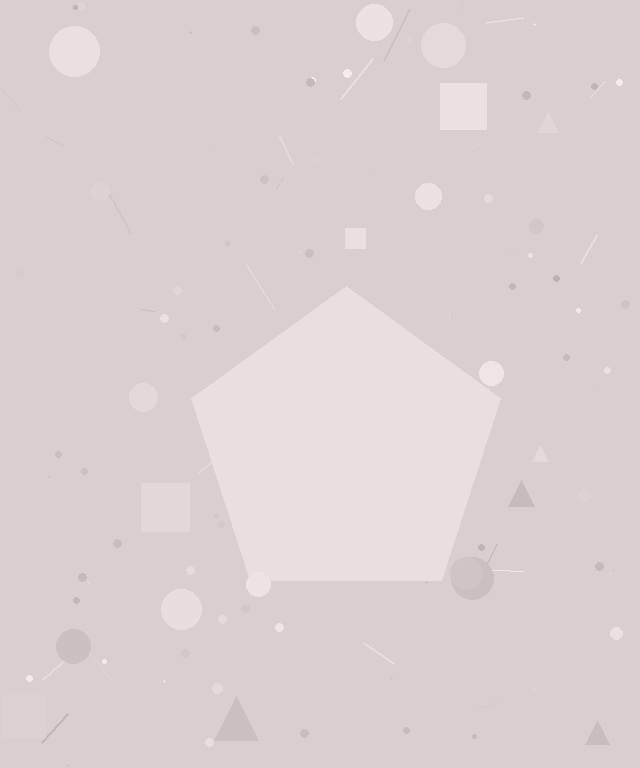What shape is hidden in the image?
A pentagon is hidden in the image.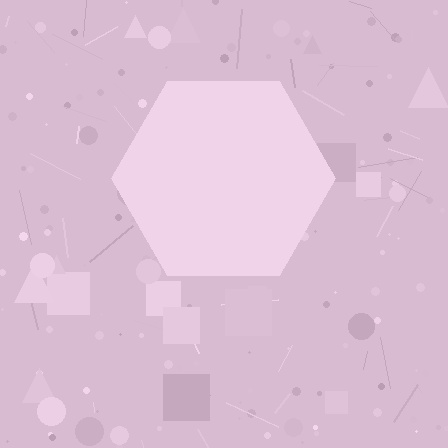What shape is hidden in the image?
A hexagon is hidden in the image.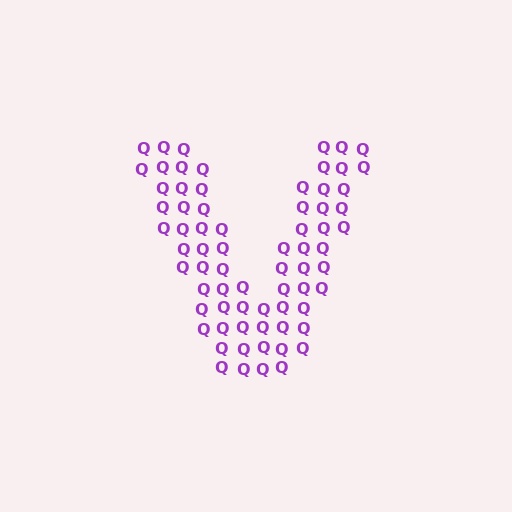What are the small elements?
The small elements are letter Q's.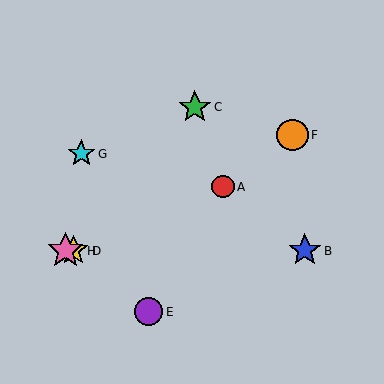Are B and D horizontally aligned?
Yes, both are at y≈251.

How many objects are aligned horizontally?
3 objects (B, D, H) are aligned horizontally.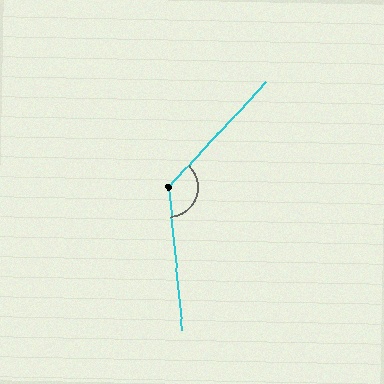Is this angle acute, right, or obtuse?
It is obtuse.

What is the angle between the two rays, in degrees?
Approximately 131 degrees.